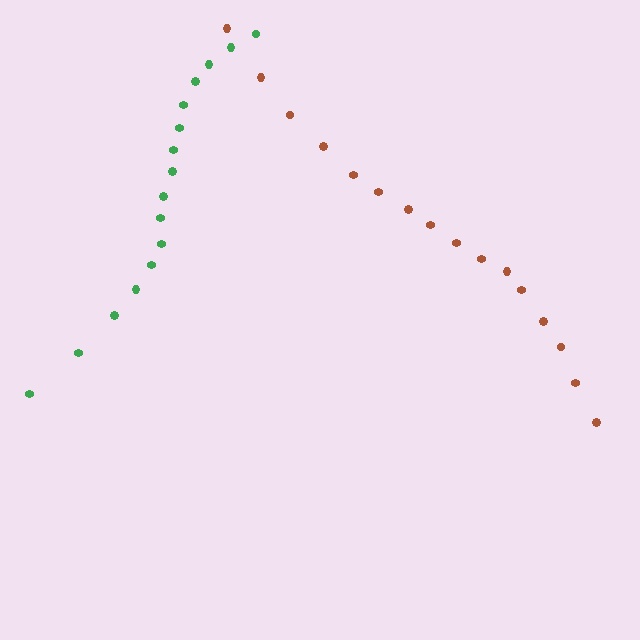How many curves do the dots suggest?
There are 2 distinct paths.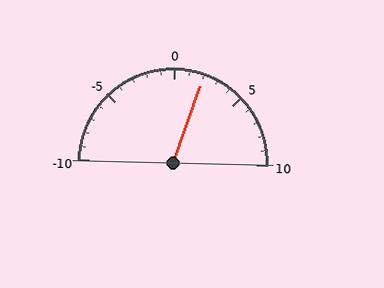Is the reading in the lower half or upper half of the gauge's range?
The reading is in the upper half of the range (-10 to 10).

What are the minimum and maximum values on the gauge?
The gauge ranges from -10 to 10.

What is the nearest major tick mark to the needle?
The nearest major tick mark is 0.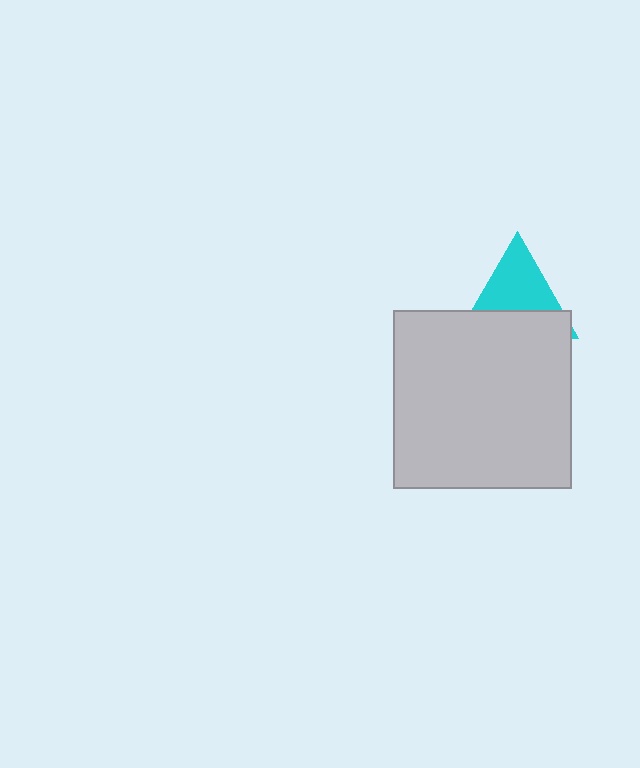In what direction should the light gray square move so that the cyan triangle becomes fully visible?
The light gray square should move down. That is the shortest direction to clear the overlap and leave the cyan triangle fully visible.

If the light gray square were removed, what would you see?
You would see the complete cyan triangle.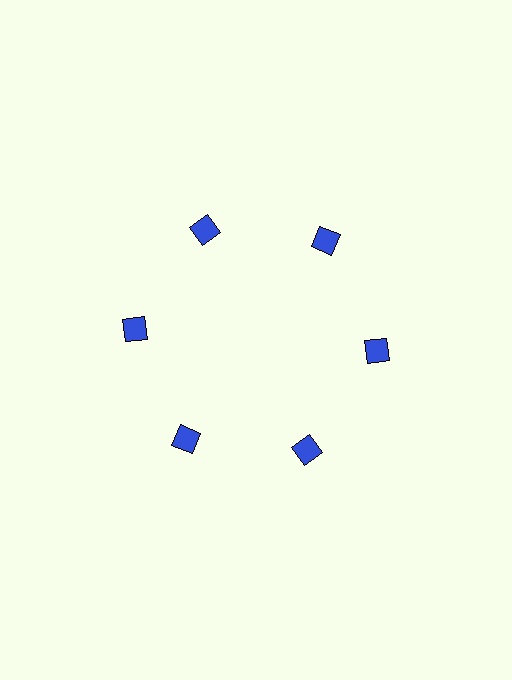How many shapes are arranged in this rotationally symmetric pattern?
There are 6 shapes, arranged in 6 groups of 1.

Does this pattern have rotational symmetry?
Yes, this pattern has 6-fold rotational symmetry. It looks the same after rotating 60 degrees around the center.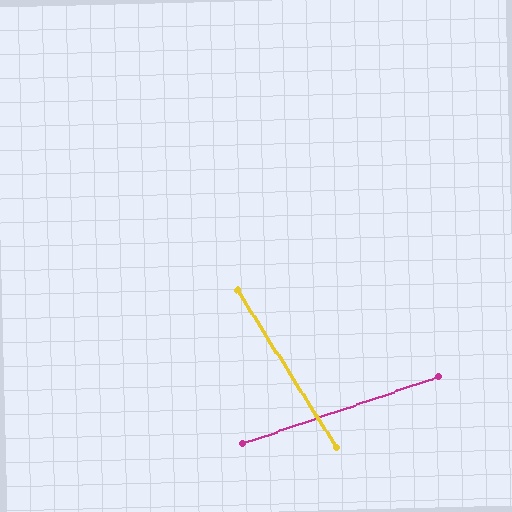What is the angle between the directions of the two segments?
Approximately 77 degrees.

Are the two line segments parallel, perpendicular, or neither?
Neither parallel nor perpendicular — they differ by about 77°.